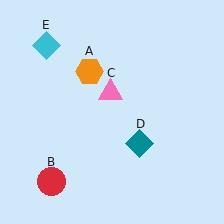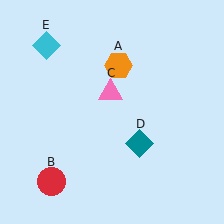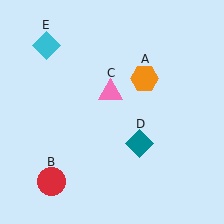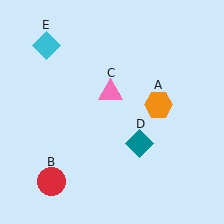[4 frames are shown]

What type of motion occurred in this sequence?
The orange hexagon (object A) rotated clockwise around the center of the scene.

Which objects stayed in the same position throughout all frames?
Red circle (object B) and pink triangle (object C) and teal diamond (object D) and cyan diamond (object E) remained stationary.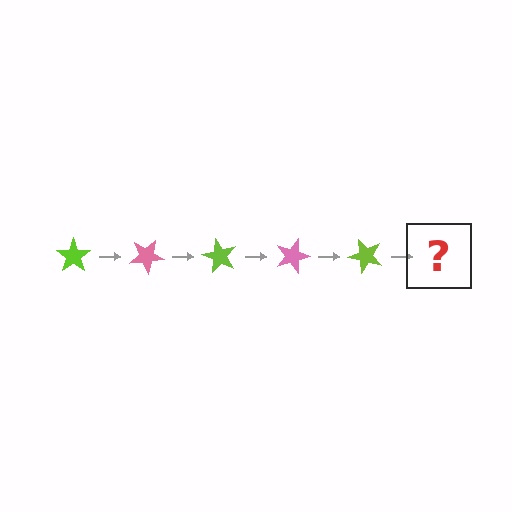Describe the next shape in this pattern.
It should be a pink star, rotated 150 degrees from the start.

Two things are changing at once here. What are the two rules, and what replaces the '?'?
The two rules are that it rotates 30 degrees each step and the color cycles through lime and pink. The '?' should be a pink star, rotated 150 degrees from the start.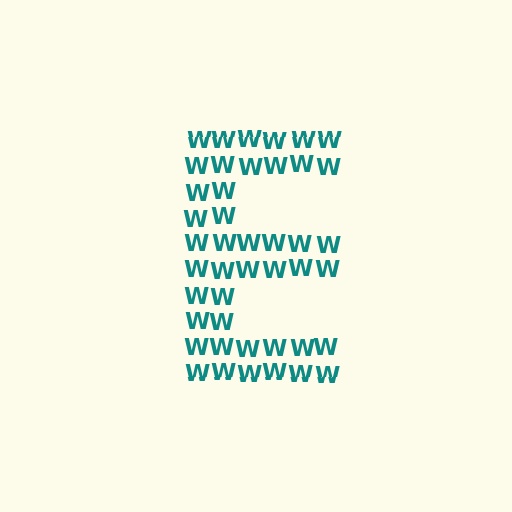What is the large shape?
The large shape is the letter E.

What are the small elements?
The small elements are letter W's.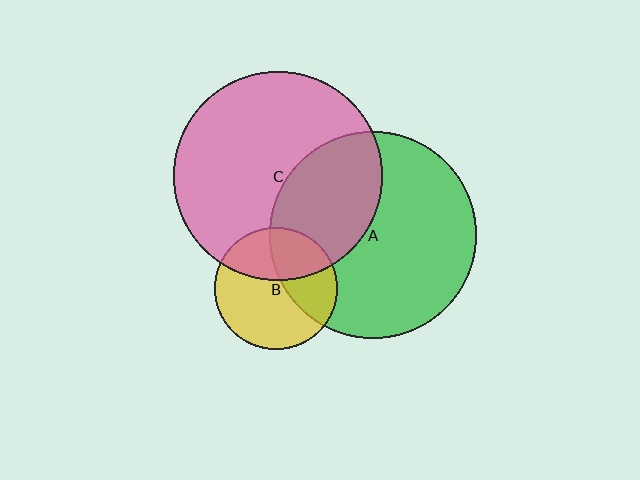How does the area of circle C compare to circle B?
Approximately 2.9 times.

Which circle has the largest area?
Circle C (pink).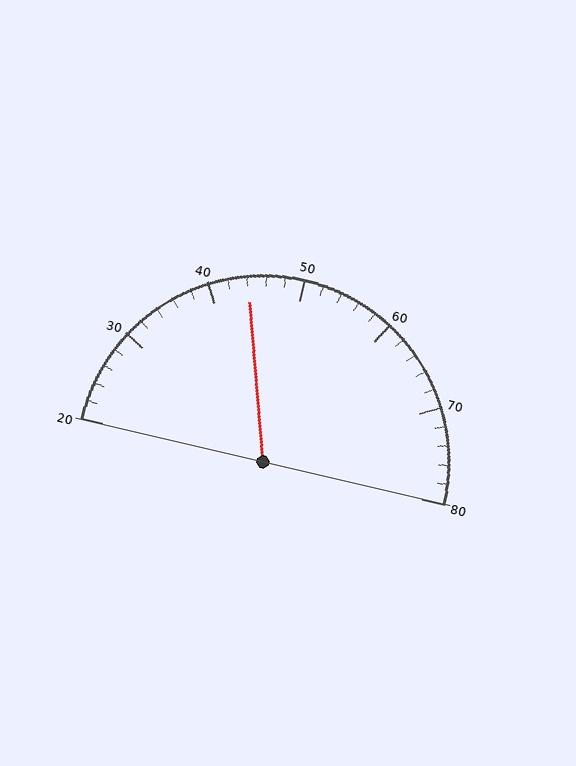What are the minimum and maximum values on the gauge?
The gauge ranges from 20 to 80.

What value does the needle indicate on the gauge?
The needle indicates approximately 44.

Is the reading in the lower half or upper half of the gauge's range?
The reading is in the lower half of the range (20 to 80).